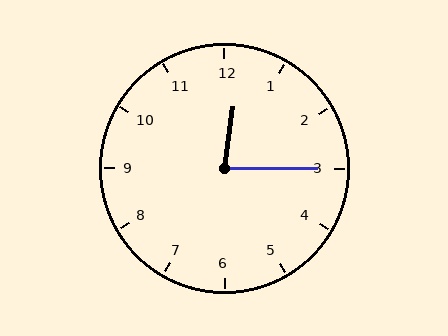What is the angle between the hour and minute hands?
Approximately 82 degrees.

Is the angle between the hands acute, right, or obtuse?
It is acute.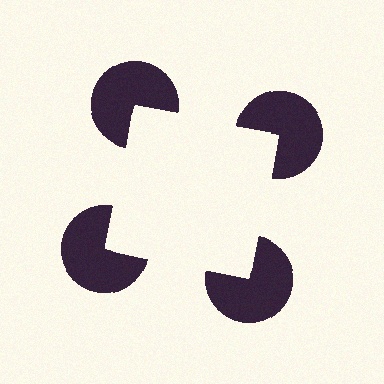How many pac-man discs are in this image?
There are 4 — one at each vertex of the illusory square.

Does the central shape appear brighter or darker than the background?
It typically appears slightly brighter than the background, even though no actual brightness change is drawn.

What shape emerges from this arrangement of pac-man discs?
An illusory square — its edges are inferred from the aligned wedge cuts in the pac-man discs, not physically drawn.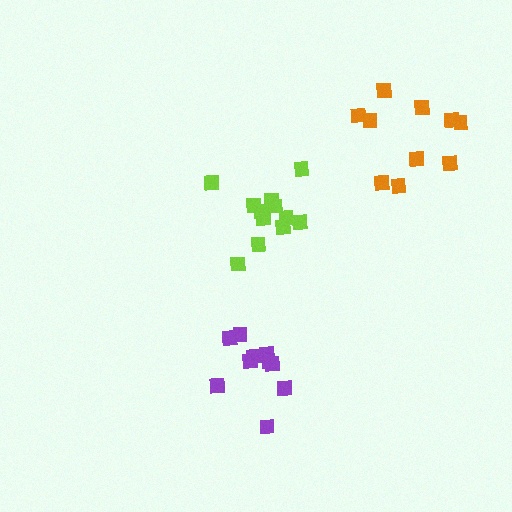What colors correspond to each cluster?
The clusters are colored: lime, purple, orange.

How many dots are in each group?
Group 1: 12 dots, Group 2: 10 dots, Group 3: 10 dots (32 total).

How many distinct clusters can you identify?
There are 3 distinct clusters.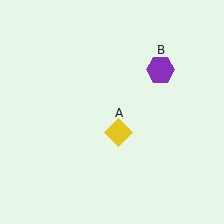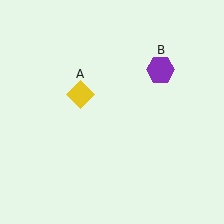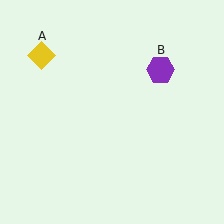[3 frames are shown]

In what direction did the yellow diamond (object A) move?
The yellow diamond (object A) moved up and to the left.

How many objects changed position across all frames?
1 object changed position: yellow diamond (object A).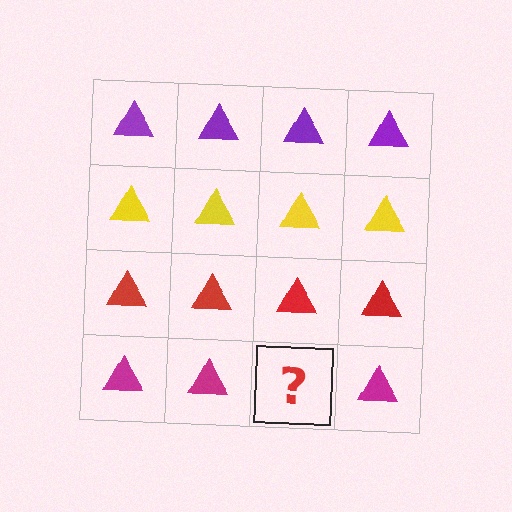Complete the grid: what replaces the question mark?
The question mark should be replaced with a magenta triangle.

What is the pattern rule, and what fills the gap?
The rule is that each row has a consistent color. The gap should be filled with a magenta triangle.